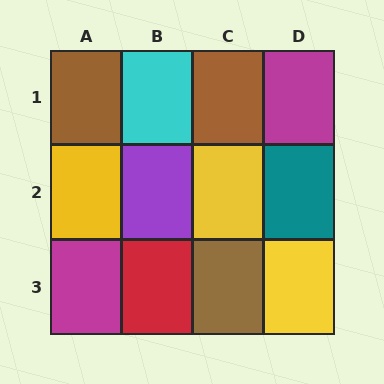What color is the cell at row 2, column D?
Teal.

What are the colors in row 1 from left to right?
Brown, cyan, brown, magenta.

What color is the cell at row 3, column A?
Magenta.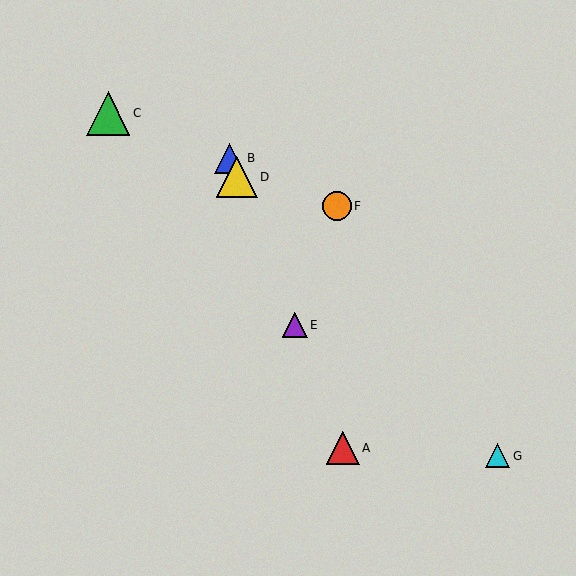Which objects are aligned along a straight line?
Objects A, B, D, E are aligned along a straight line.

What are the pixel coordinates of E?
Object E is at (295, 325).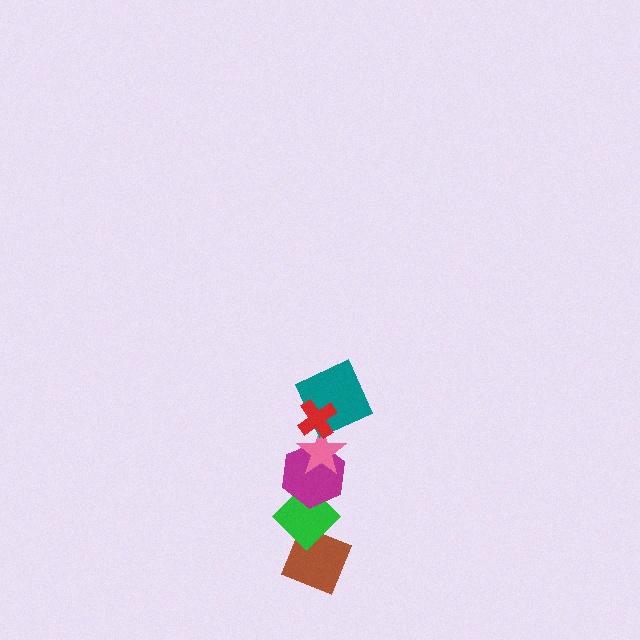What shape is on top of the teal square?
The red cross is on top of the teal square.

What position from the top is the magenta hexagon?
The magenta hexagon is 4th from the top.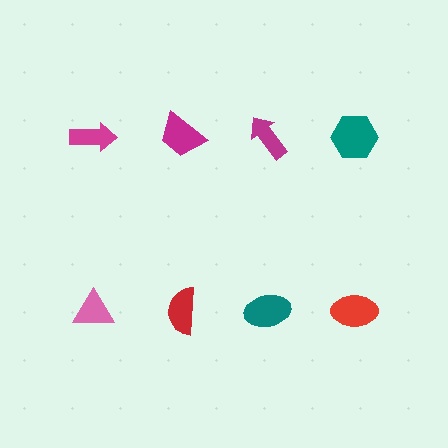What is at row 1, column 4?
A teal hexagon.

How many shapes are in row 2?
4 shapes.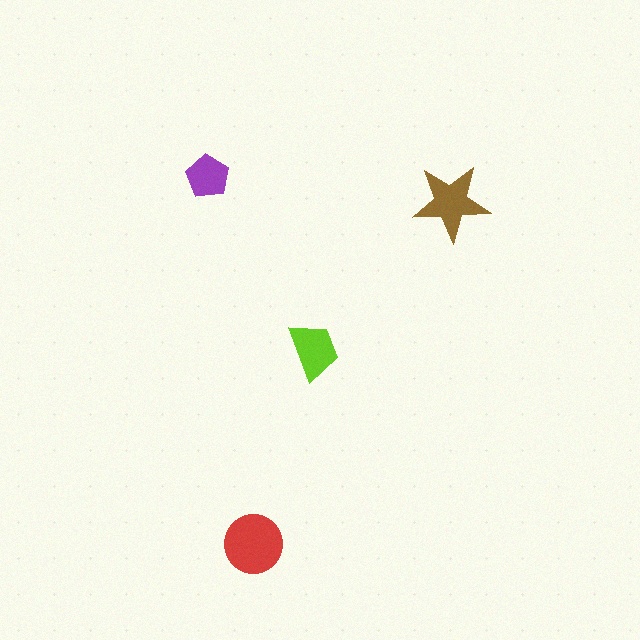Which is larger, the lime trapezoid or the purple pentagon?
The lime trapezoid.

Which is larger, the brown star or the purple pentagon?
The brown star.